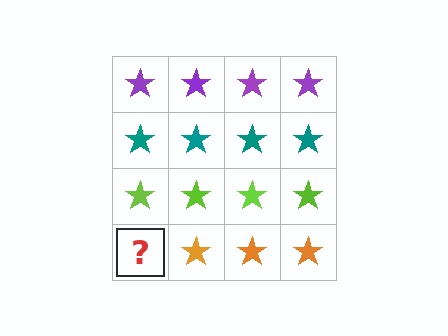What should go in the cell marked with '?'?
The missing cell should contain an orange star.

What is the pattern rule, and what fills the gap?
The rule is that each row has a consistent color. The gap should be filled with an orange star.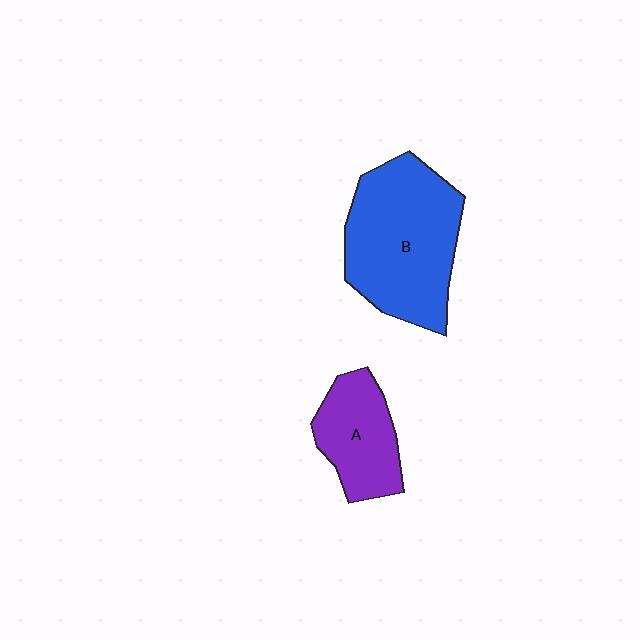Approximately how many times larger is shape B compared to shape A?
Approximately 1.9 times.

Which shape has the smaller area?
Shape A (purple).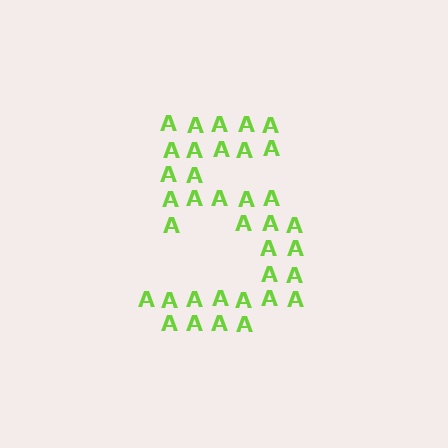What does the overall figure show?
The overall figure shows the digit 5.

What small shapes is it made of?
It is made of small letter A's.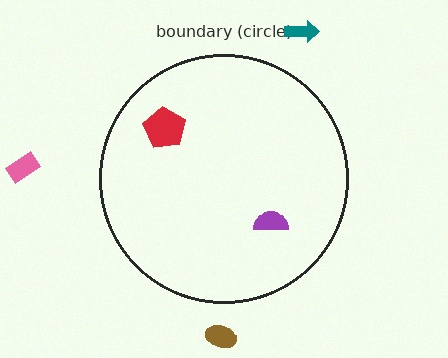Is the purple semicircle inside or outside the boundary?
Inside.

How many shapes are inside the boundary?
2 inside, 3 outside.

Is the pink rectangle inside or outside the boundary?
Outside.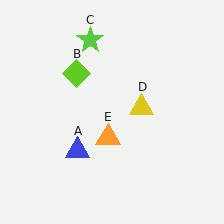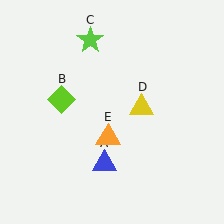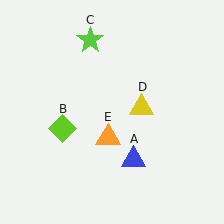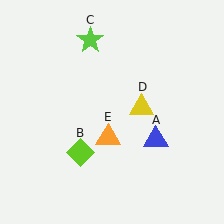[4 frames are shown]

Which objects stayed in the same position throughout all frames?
Lime star (object C) and yellow triangle (object D) and orange triangle (object E) remained stationary.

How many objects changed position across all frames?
2 objects changed position: blue triangle (object A), lime diamond (object B).